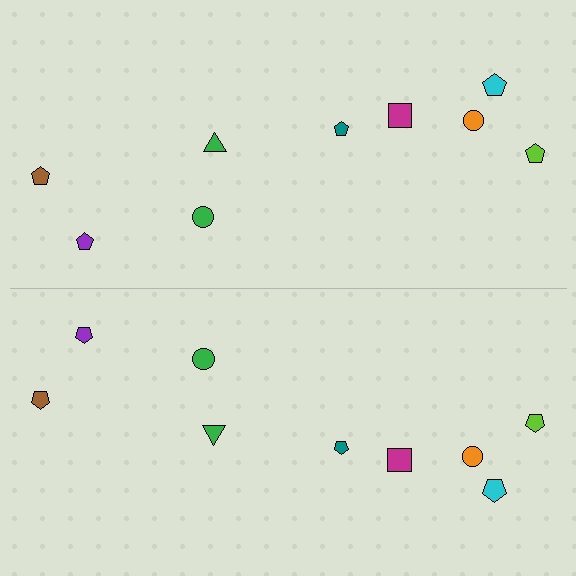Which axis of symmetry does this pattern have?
The pattern has a horizontal axis of symmetry running through the center of the image.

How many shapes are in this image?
There are 18 shapes in this image.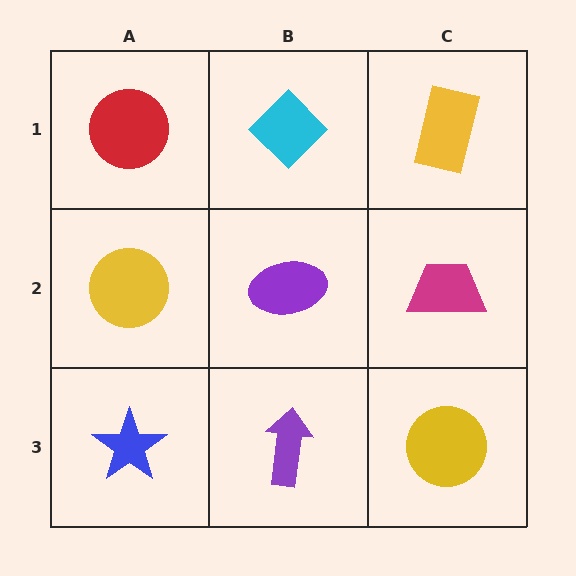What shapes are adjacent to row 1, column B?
A purple ellipse (row 2, column B), a red circle (row 1, column A), a yellow rectangle (row 1, column C).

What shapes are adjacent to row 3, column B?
A purple ellipse (row 2, column B), a blue star (row 3, column A), a yellow circle (row 3, column C).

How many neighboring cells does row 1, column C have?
2.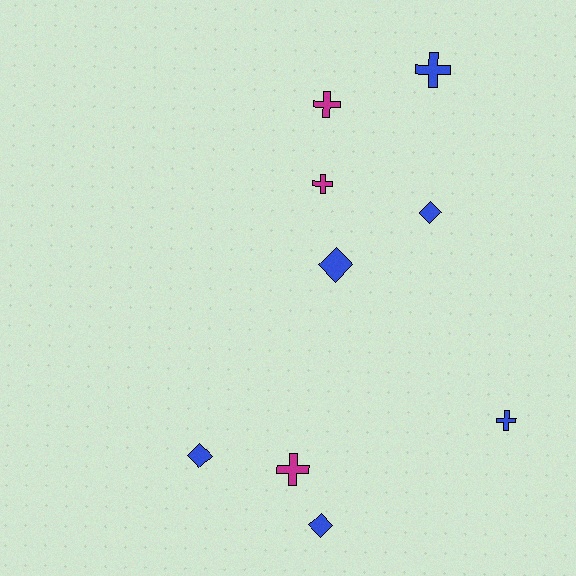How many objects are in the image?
There are 9 objects.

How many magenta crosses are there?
There are 3 magenta crosses.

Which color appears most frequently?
Blue, with 6 objects.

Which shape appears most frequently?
Cross, with 5 objects.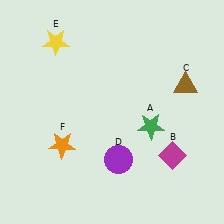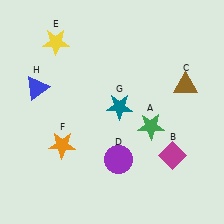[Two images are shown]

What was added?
A teal star (G), a blue triangle (H) were added in Image 2.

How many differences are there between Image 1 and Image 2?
There are 2 differences between the two images.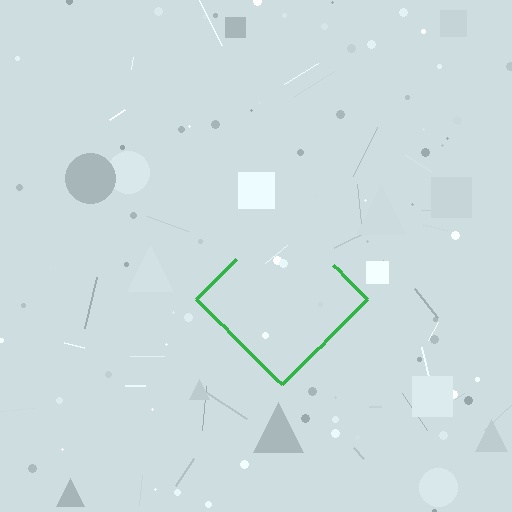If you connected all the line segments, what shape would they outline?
They would outline a diamond.